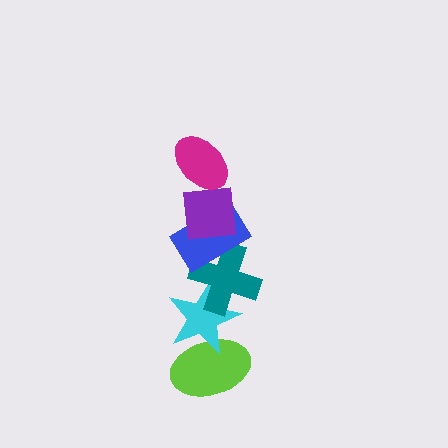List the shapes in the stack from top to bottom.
From top to bottom: the magenta ellipse, the purple square, the blue rectangle, the teal cross, the cyan star, the lime ellipse.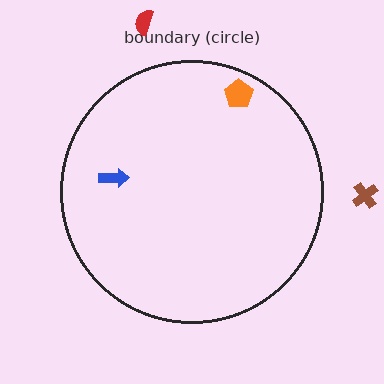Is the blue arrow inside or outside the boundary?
Inside.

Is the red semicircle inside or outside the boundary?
Outside.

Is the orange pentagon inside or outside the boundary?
Inside.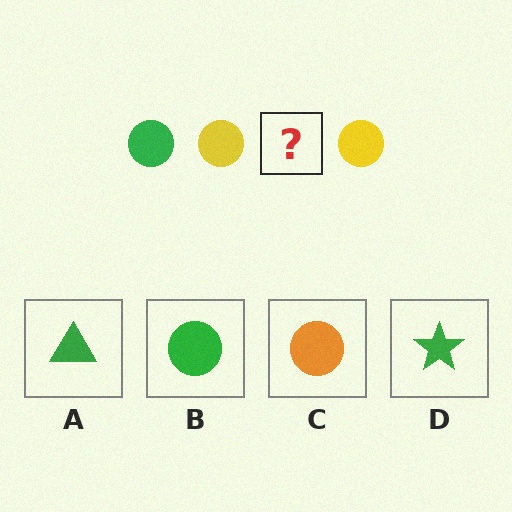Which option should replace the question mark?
Option B.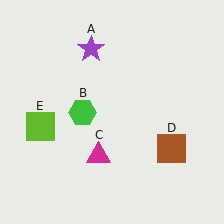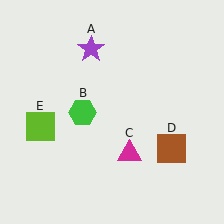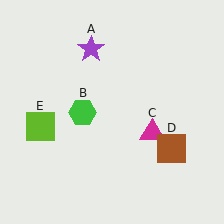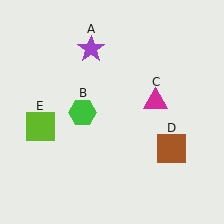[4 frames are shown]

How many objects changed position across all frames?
1 object changed position: magenta triangle (object C).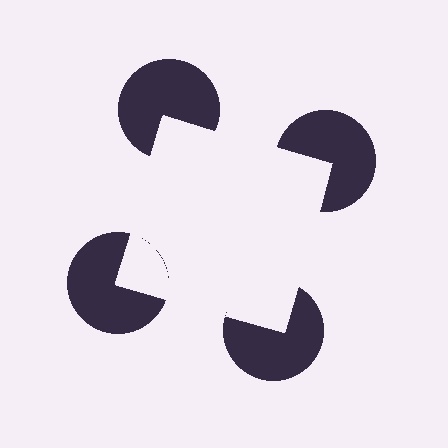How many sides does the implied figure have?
4 sides.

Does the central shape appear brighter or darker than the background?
It typically appears slightly brighter than the background, even though no actual brightness change is drawn.